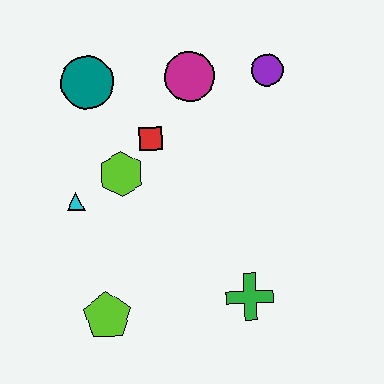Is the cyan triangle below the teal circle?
Yes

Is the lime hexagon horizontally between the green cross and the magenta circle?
No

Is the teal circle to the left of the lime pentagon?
Yes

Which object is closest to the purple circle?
The magenta circle is closest to the purple circle.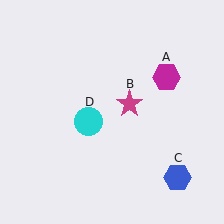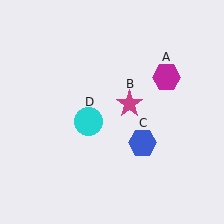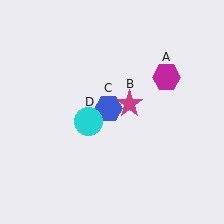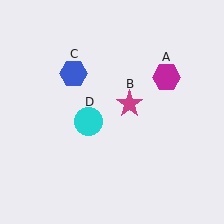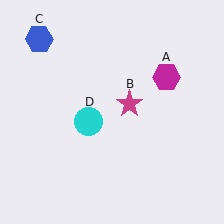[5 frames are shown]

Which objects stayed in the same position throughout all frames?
Magenta hexagon (object A) and magenta star (object B) and cyan circle (object D) remained stationary.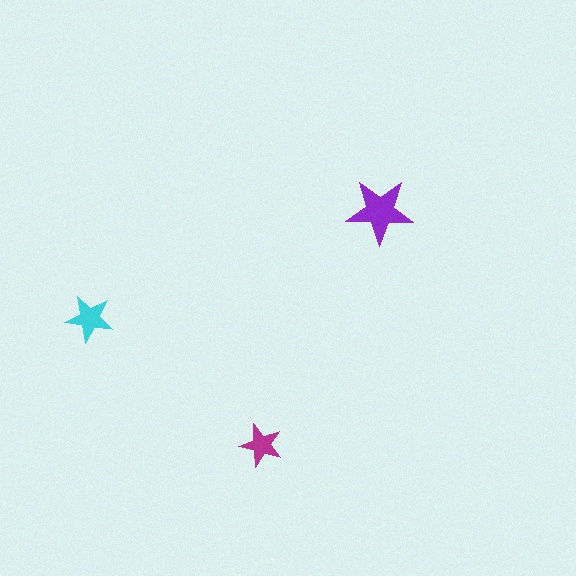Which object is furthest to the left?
The cyan star is leftmost.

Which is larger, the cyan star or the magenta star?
The cyan one.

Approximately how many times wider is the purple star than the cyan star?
About 1.5 times wider.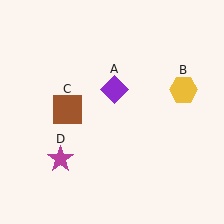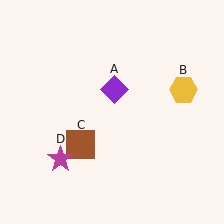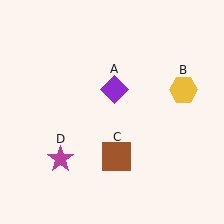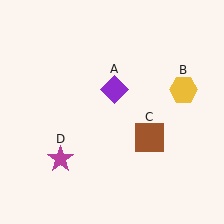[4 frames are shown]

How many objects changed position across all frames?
1 object changed position: brown square (object C).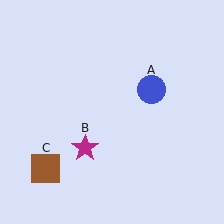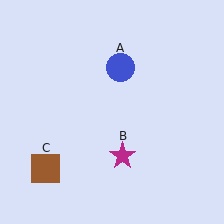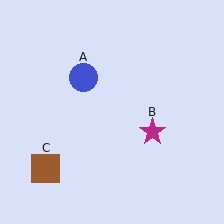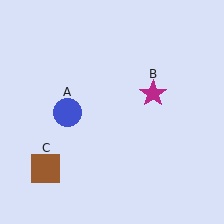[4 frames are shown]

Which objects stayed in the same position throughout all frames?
Brown square (object C) remained stationary.